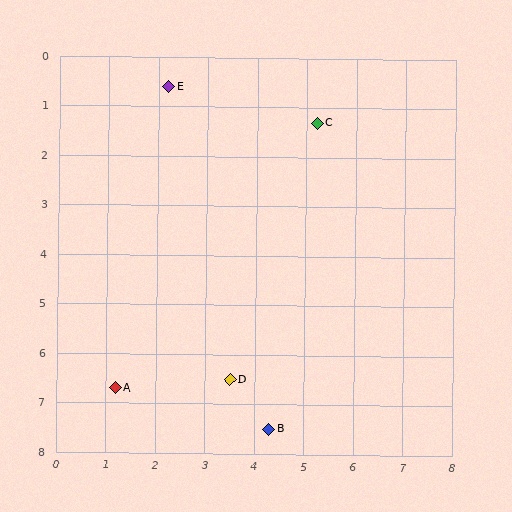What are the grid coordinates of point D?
Point D is at approximately (3.5, 6.5).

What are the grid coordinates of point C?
Point C is at approximately (5.2, 1.3).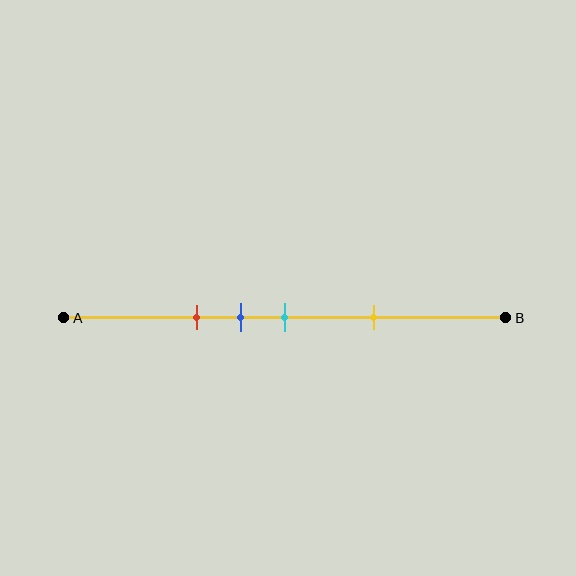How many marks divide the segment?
There are 4 marks dividing the segment.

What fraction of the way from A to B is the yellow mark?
The yellow mark is approximately 70% (0.7) of the way from A to B.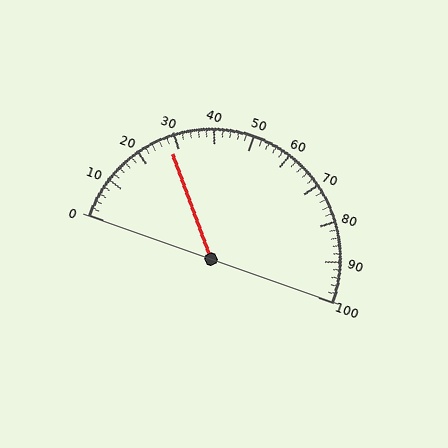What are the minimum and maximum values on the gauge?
The gauge ranges from 0 to 100.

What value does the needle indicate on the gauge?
The needle indicates approximately 28.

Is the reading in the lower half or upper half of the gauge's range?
The reading is in the lower half of the range (0 to 100).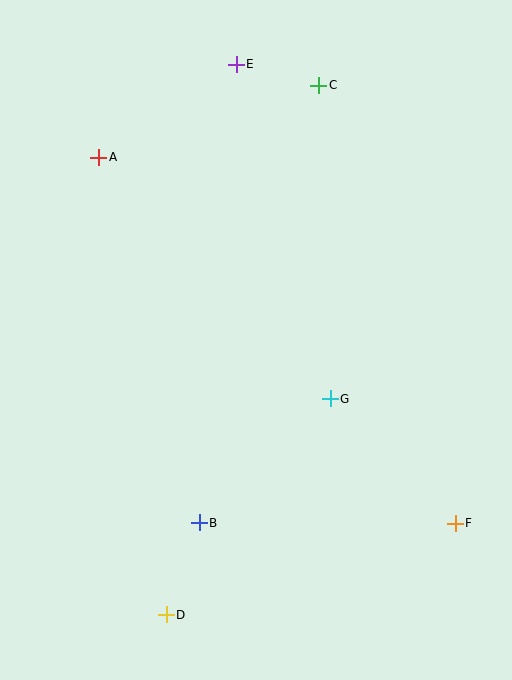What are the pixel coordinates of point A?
Point A is at (99, 157).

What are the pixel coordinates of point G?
Point G is at (330, 399).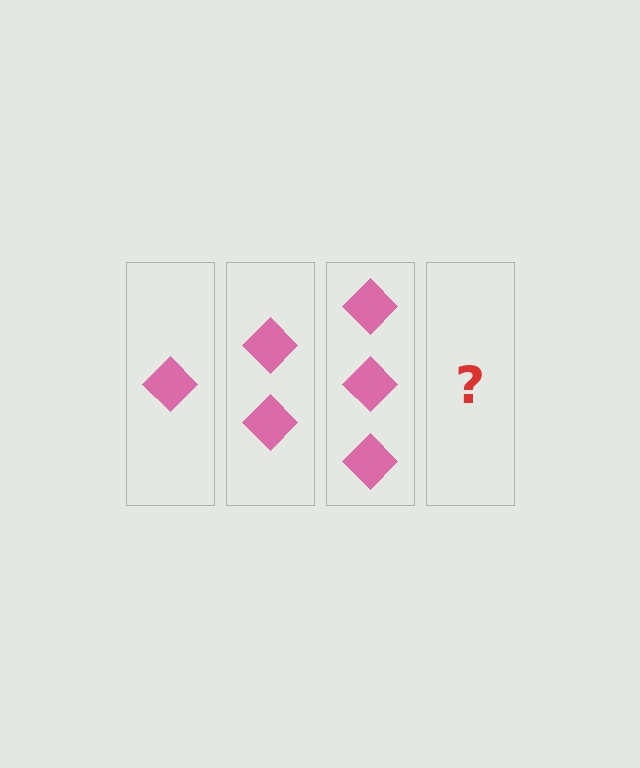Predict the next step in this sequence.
The next step is 4 diamonds.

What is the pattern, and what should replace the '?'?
The pattern is that each step adds one more diamond. The '?' should be 4 diamonds.